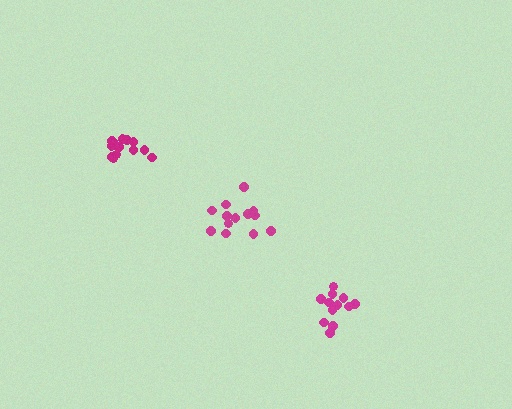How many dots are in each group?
Group 1: 13 dots, Group 2: 14 dots, Group 3: 12 dots (39 total).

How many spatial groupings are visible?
There are 3 spatial groupings.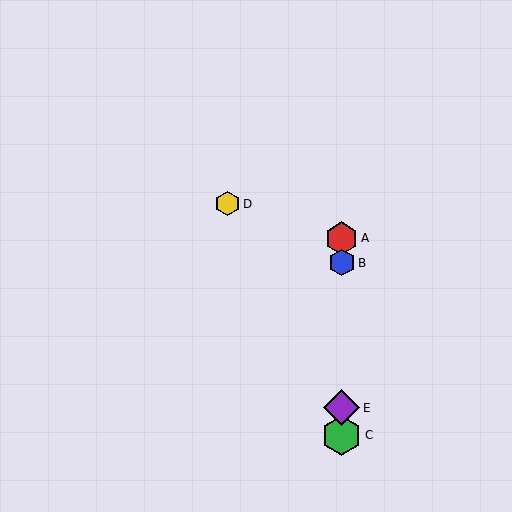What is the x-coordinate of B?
Object B is at x≈342.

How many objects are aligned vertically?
4 objects (A, B, C, E) are aligned vertically.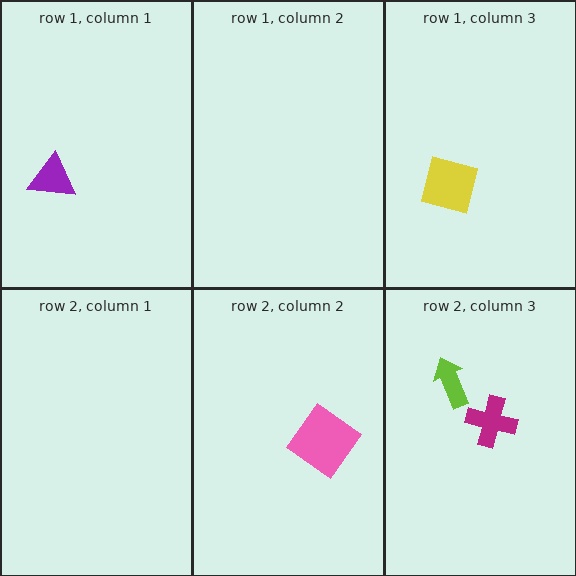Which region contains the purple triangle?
The row 1, column 1 region.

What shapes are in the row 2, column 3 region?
The magenta cross, the lime arrow.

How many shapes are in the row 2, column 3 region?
2.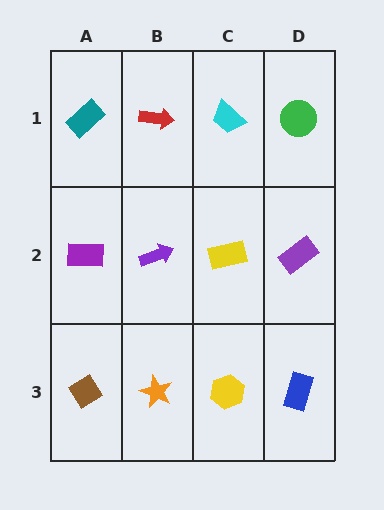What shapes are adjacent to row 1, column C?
A yellow rectangle (row 2, column C), a red arrow (row 1, column B), a green circle (row 1, column D).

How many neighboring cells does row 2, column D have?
3.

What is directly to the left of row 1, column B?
A teal rectangle.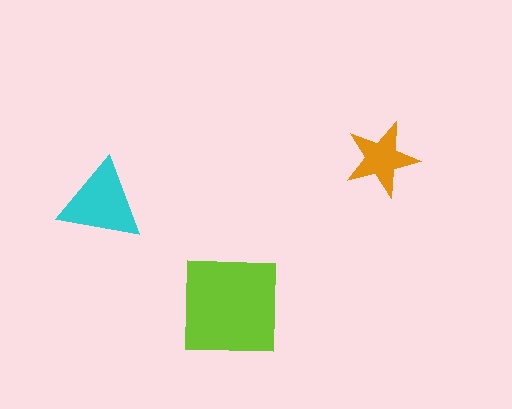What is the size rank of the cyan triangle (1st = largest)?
2nd.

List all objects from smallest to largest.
The orange star, the cyan triangle, the lime square.